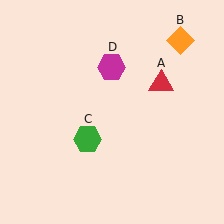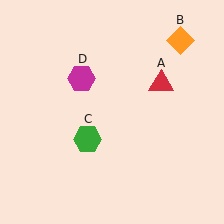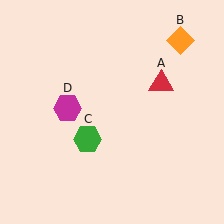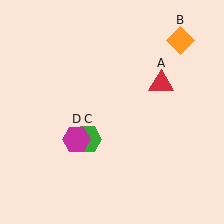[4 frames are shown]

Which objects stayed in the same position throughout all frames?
Red triangle (object A) and orange diamond (object B) and green hexagon (object C) remained stationary.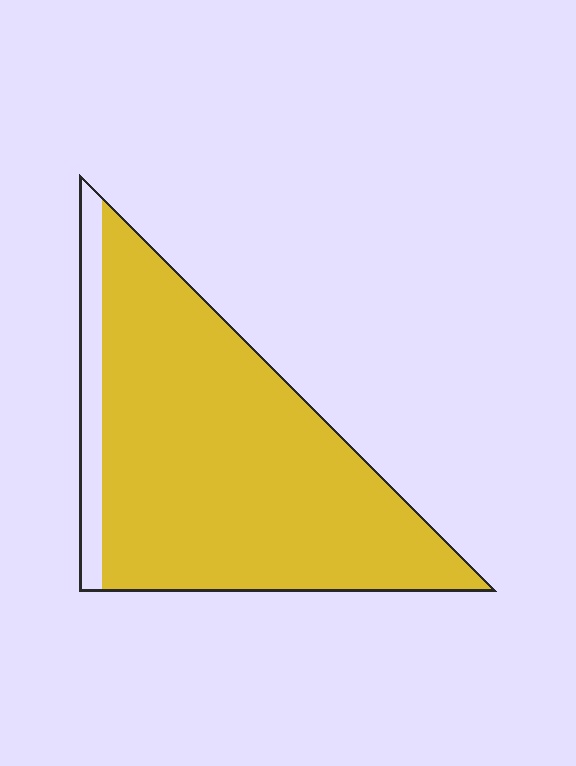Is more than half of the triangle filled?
Yes.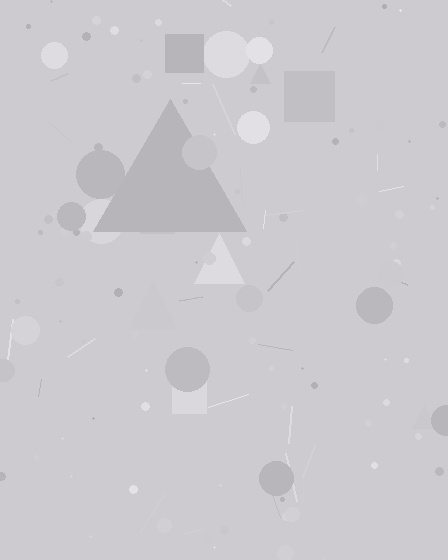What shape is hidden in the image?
A triangle is hidden in the image.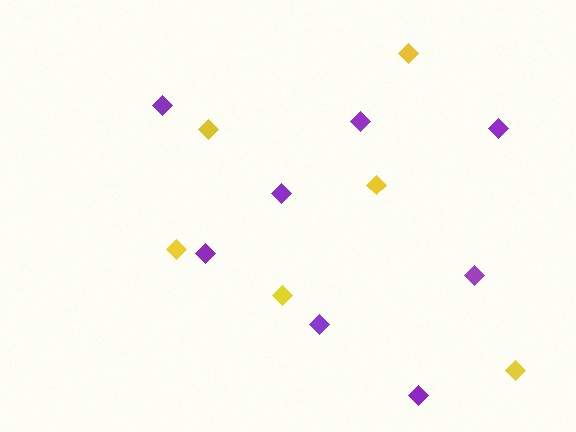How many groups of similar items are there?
There are 2 groups: one group of purple diamonds (8) and one group of yellow diamonds (6).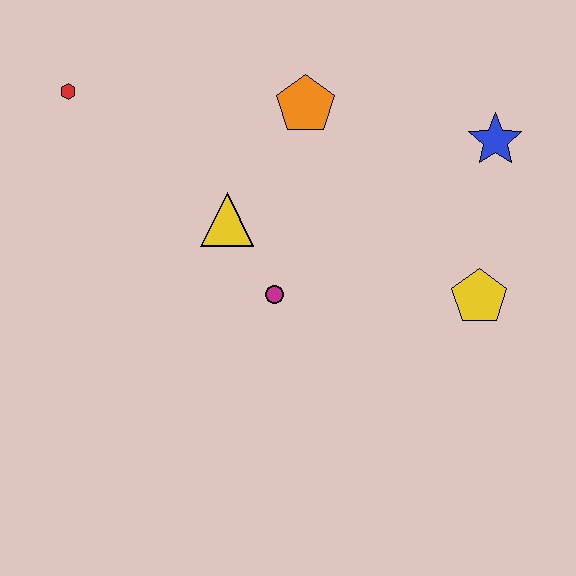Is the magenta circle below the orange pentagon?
Yes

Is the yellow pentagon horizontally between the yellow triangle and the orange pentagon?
No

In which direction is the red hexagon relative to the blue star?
The red hexagon is to the left of the blue star.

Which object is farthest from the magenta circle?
The red hexagon is farthest from the magenta circle.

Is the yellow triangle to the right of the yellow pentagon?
No